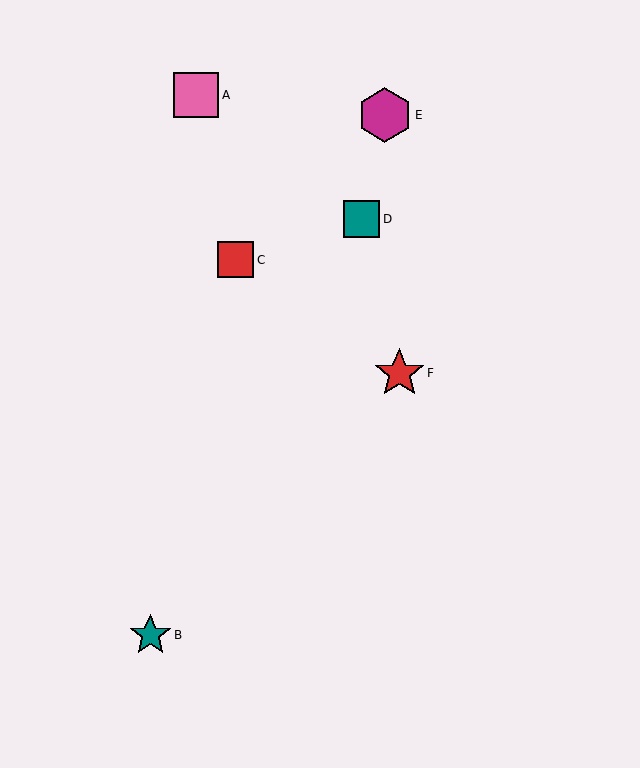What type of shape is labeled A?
Shape A is a pink square.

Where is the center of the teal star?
The center of the teal star is at (150, 635).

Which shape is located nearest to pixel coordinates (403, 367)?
The red star (labeled F) at (399, 373) is nearest to that location.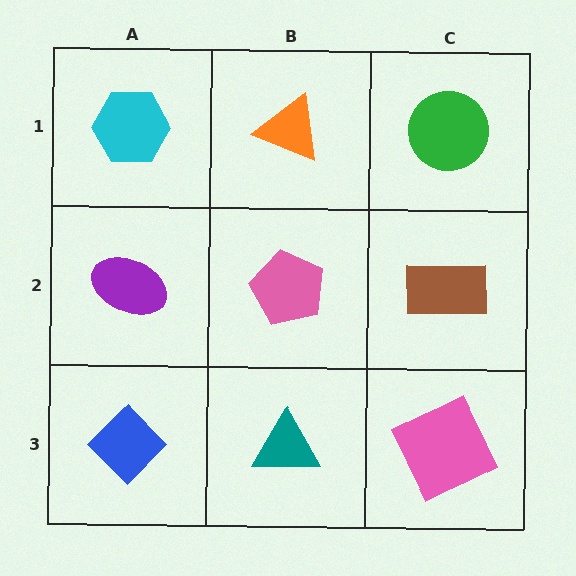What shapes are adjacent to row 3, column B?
A pink pentagon (row 2, column B), a blue diamond (row 3, column A), a pink square (row 3, column C).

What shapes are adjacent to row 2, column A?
A cyan hexagon (row 1, column A), a blue diamond (row 3, column A), a pink pentagon (row 2, column B).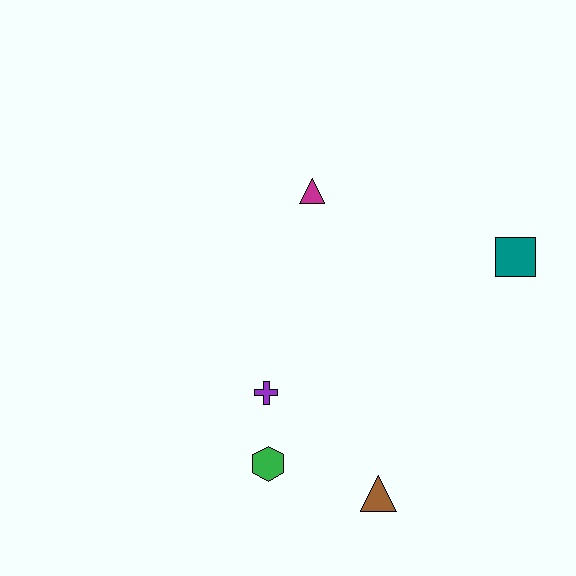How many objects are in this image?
There are 5 objects.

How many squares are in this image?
There is 1 square.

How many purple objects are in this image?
There is 1 purple object.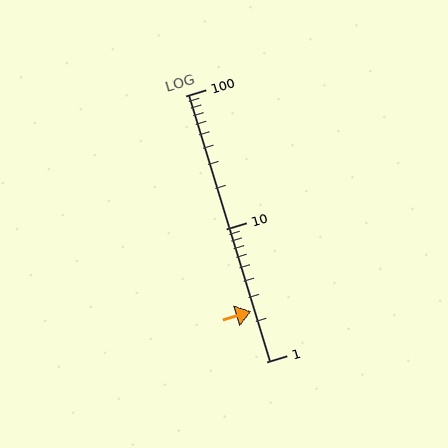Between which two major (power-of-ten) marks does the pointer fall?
The pointer is between 1 and 10.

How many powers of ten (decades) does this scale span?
The scale spans 2 decades, from 1 to 100.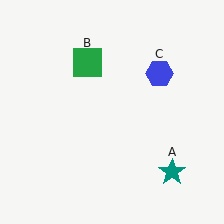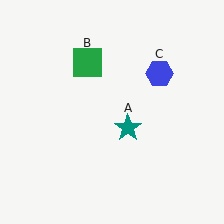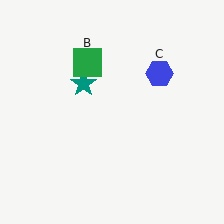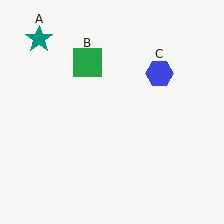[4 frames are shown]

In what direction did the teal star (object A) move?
The teal star (object A) moved up and to the left.